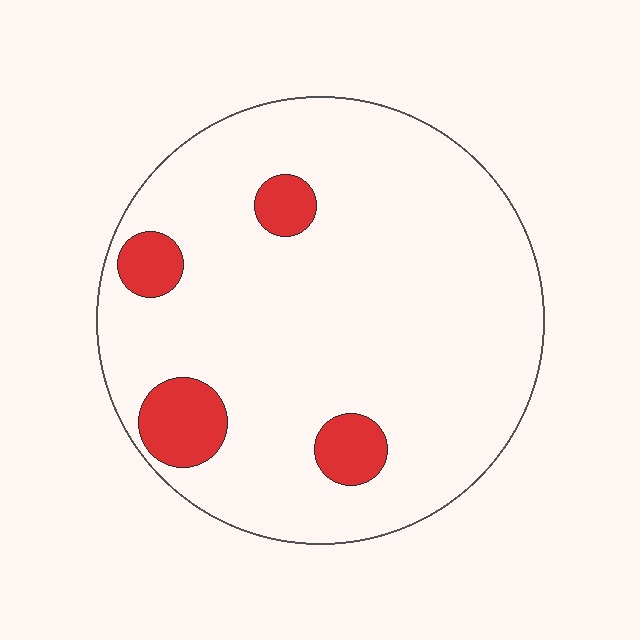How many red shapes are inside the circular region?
4.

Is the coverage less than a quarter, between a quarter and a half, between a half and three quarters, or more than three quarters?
Less than a quarter.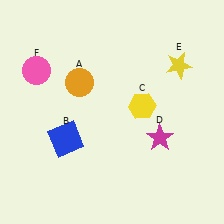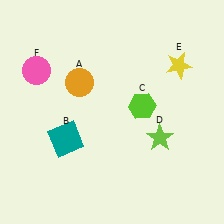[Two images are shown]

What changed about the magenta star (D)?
In Image 1, D is magenta. In Image 2, it changed to lime.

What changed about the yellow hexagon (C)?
In Image 1, C is yellow. In Image 2, it changed to lime.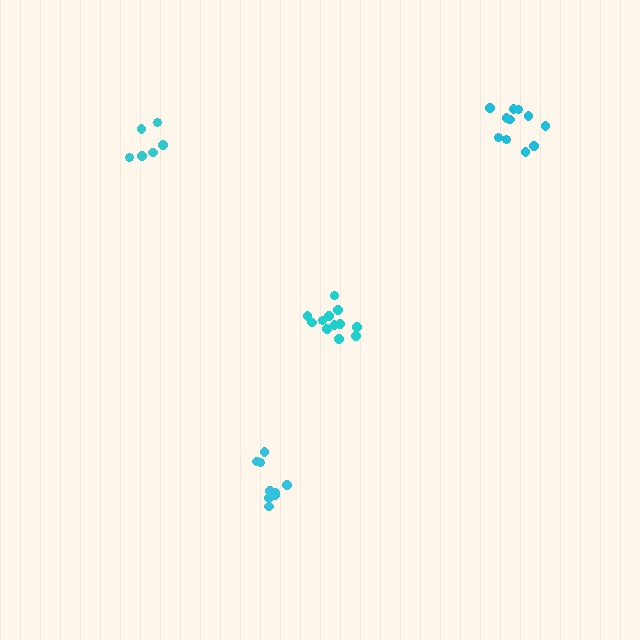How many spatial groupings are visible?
There are 4 spatial groupings.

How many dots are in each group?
Group 1: 11 dots, Group 2: 9 dots, Group 3: 12 dots, Group 4: 6 dots (38 total).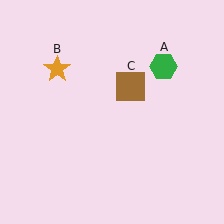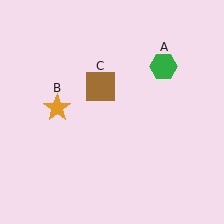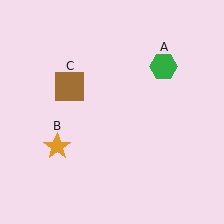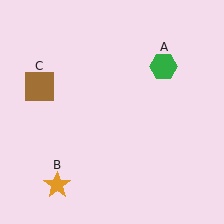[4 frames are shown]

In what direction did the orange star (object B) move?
The orange star (object B) moved down.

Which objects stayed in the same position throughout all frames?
Green hexagon (object A) remained stationary.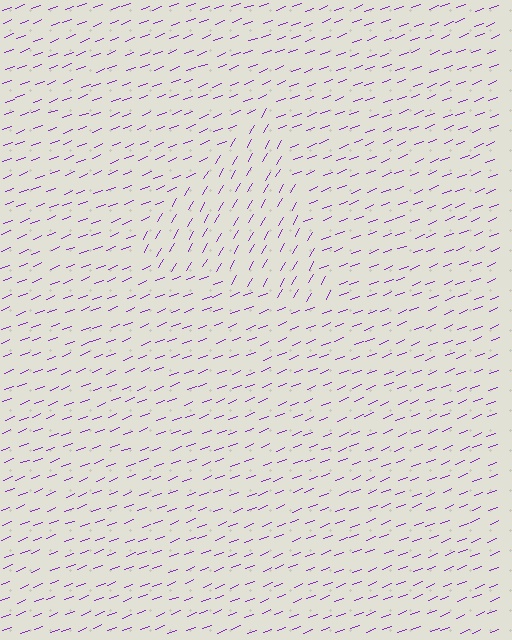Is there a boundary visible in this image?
Yes, there is a texture boundary formed by a change in line orientation.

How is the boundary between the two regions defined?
The boundary is defined purely by a change in line orientation (approximately 39 degrees difference). All lines are the same color and thickness.